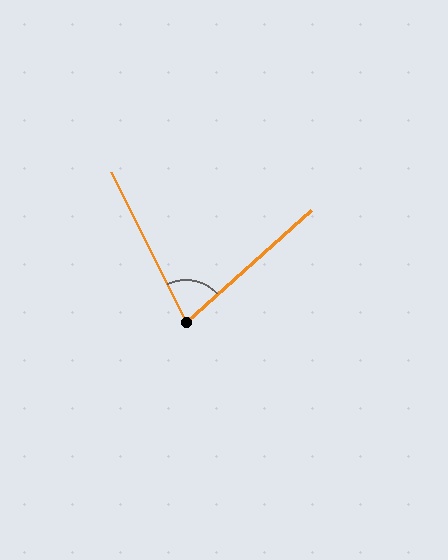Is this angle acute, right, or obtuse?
It is acute.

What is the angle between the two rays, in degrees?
Approximately 75 degrees.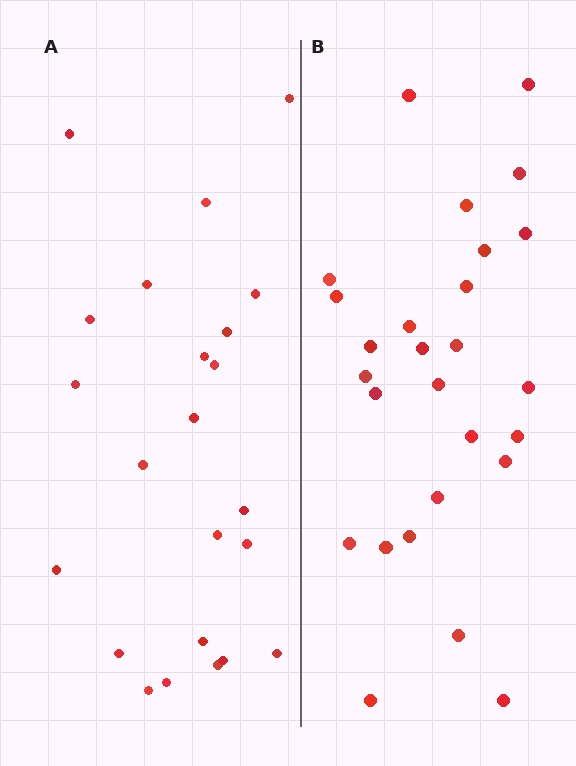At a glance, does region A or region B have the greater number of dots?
Region B (the right region) has more dots.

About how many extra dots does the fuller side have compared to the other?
Region B has about 4 more dots than region A.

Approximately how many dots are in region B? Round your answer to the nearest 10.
About 30 dots. (The exact count is 27, which rounds to 30.)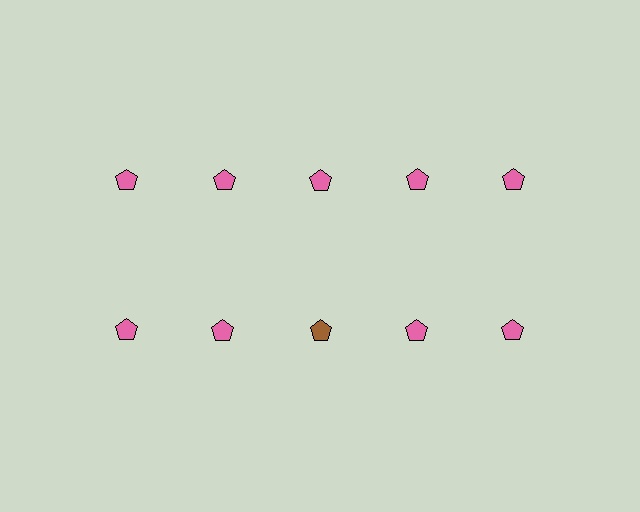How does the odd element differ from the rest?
It has a different color: brown instead of pink.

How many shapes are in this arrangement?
There are 10 shapes arranged in a grid pattern.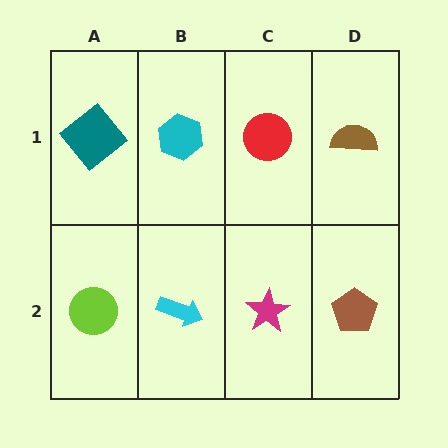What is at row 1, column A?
A teal diamond.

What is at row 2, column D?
A brown pentagon.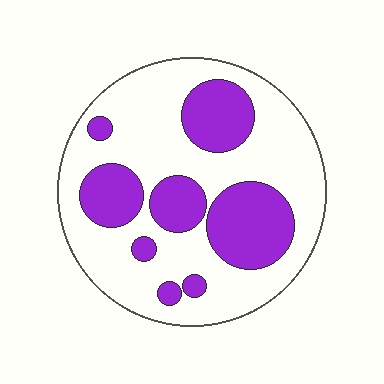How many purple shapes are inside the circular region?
8.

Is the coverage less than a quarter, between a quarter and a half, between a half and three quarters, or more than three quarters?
Between a quarter and a half.